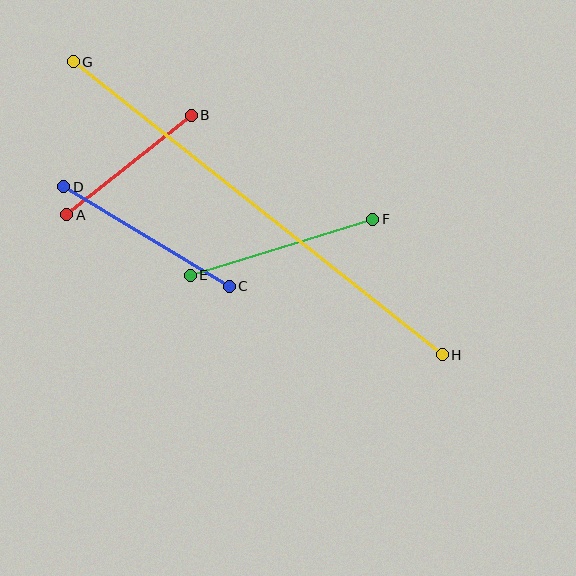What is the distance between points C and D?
The distance is approximately 193 pixels.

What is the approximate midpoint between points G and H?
The midpoint is at approximately (258, 208) pixels.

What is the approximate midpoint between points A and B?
The midpoint is at approximately (129, 165) pixels.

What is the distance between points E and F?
The distance is approximately 191 pixels.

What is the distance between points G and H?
The distance is approximately 471 pixels.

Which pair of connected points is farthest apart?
Points G and H are farthest apart.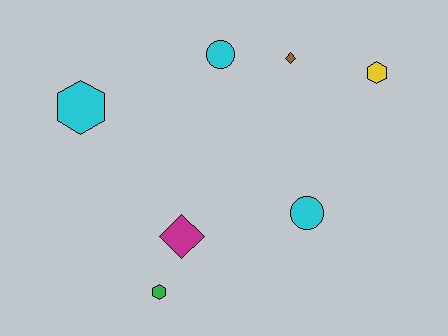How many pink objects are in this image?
There are no pink objects.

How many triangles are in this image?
There are no triangles.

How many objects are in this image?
There are 7 objects.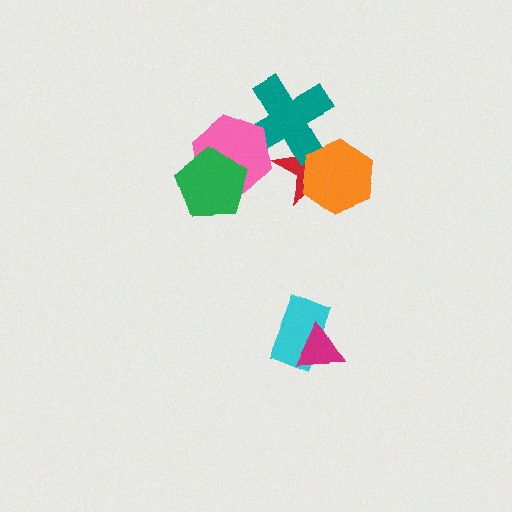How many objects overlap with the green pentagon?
1 object overlaps with the green pentagon.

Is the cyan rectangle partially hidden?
Yes, it is partially covered by another shape.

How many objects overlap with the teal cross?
2 objects overlap with the teal cross.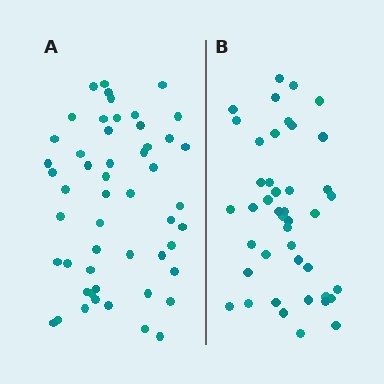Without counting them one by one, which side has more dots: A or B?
Region A (the left region) has more dots.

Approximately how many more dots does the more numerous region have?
Region A has roughly 8 or so more dots than region B.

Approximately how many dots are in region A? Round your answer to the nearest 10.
About 50 dots. (The exact count is 52, which rounds to 50.)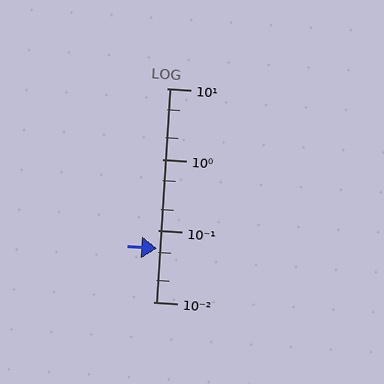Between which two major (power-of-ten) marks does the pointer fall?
The pointer is between 0.01 and 0.1.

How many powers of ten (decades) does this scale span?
The scale spans 3 decades, from 0.01 to 10.